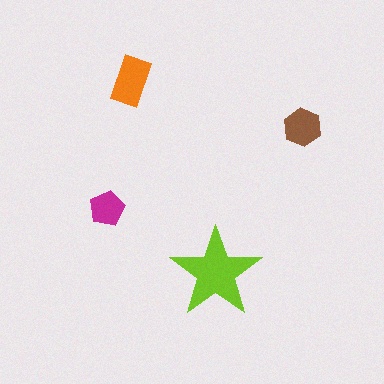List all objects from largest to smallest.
The lime star, the orange rectangle, the brown hexagon, the magenta pentagon.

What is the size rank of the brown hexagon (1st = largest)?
3rd.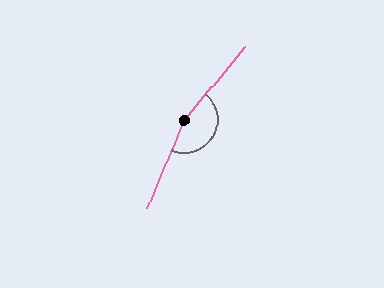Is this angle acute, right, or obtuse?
It is obtuse.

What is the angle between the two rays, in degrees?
Approximately 163 degrees.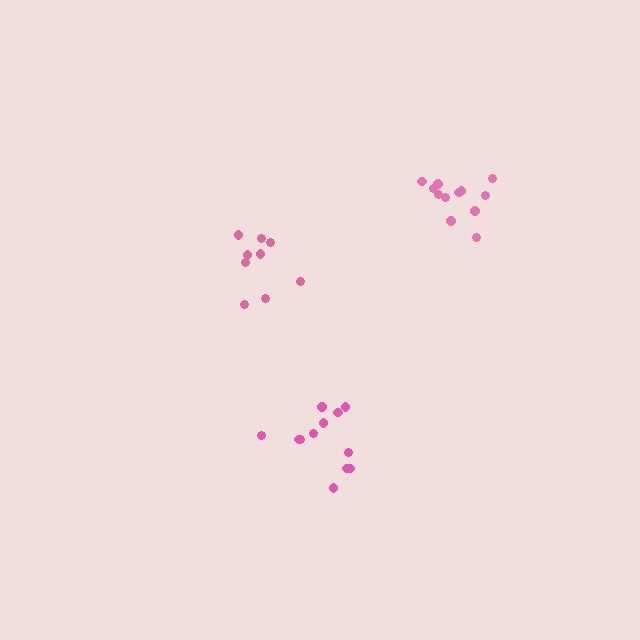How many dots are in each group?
Group 1: 9 dots, Group 2: 12 dots, Group 3: 12 dots (33 total).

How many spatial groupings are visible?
There are 3 spatial groupings.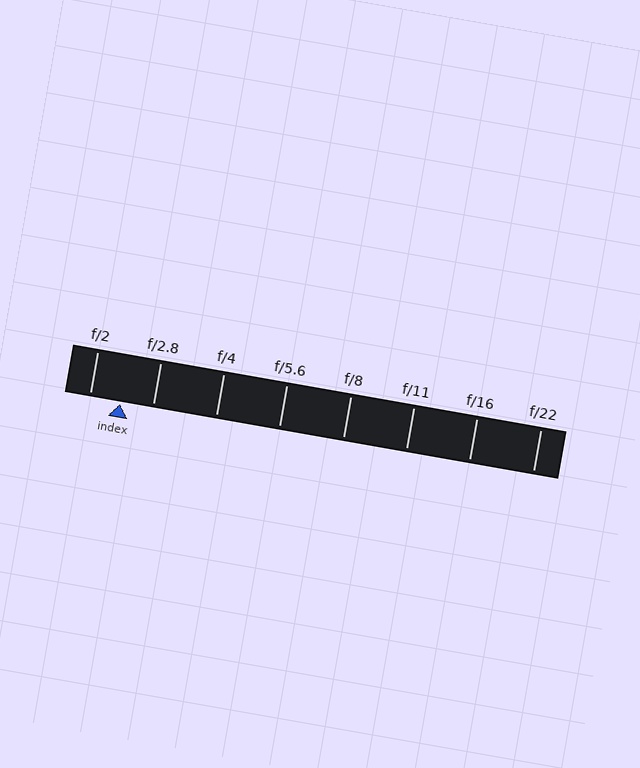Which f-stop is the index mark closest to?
The index mark is closest to f/2.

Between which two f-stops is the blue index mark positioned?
The index mark is between f/2 and f/2.8.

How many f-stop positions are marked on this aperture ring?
There are 8 f-stop positions marked.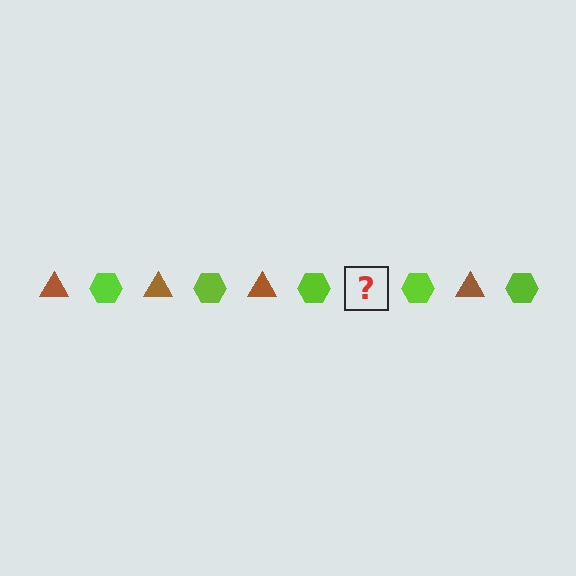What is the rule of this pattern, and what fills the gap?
The rule is that the pattern alternates between brown triangle and lime hexagon. The gap should be filled with a brown triangle.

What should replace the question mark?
The question mark should be replaced with a brown triangle.